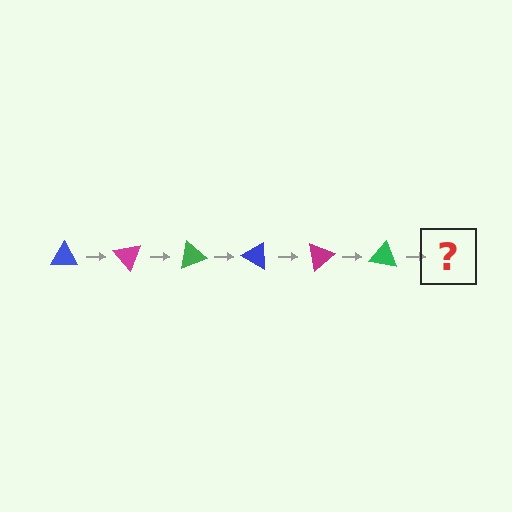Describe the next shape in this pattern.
It should be a blue triangle, rotated 300 degrees from the start.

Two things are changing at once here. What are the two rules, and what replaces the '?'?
The two rules are that it rotates 50 degrees each step and the color cycles through blue, magenta, and green. The '?' should be a blue triangle, rotated 300 degrees from the start.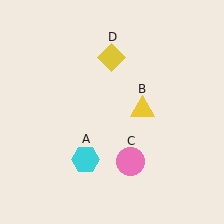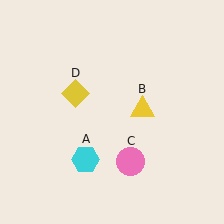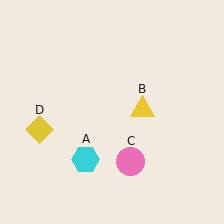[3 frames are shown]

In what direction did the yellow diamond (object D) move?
The yellow diamond (object D) moved down and to the left.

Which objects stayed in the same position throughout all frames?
Cyan hexagon (object A) and yellow triangle (object B) and pink circle (object C) remained stationary.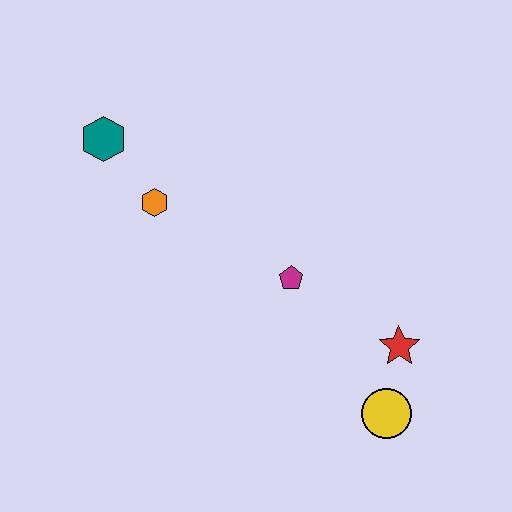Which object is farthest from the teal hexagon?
The yellow circle is farthest from the teal hexagon.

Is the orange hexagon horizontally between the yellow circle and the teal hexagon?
Yes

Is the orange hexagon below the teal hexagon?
Yes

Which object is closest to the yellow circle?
The red star is closest to the yellow circle.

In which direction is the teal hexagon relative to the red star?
The teal hexagon is to the left of the red star.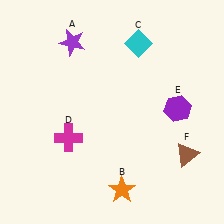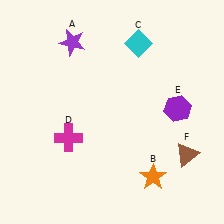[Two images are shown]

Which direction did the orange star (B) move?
The orange star (B) moved right.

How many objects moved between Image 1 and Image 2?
1 object moved between the two images.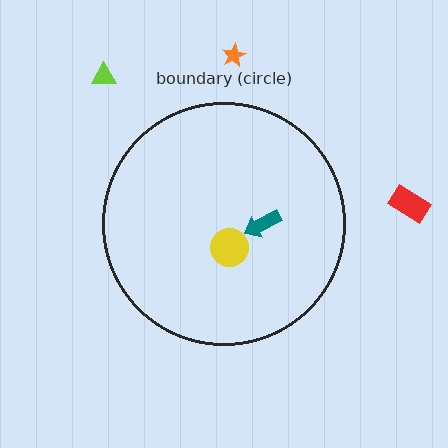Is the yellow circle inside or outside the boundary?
Inside.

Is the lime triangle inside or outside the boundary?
Outside.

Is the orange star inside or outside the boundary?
Outside.